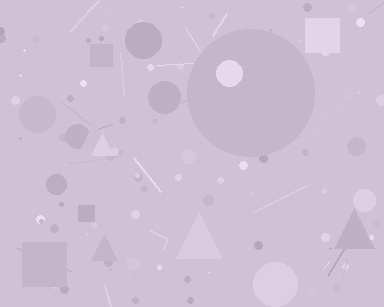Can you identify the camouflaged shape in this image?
The camouflaged shape is a circle.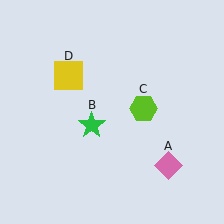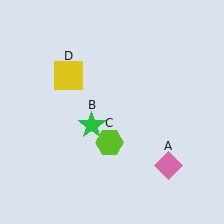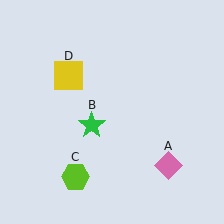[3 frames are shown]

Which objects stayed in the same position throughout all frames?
Pink diamond (object A) and green star (object B) and yellow square (object D) remained stationary.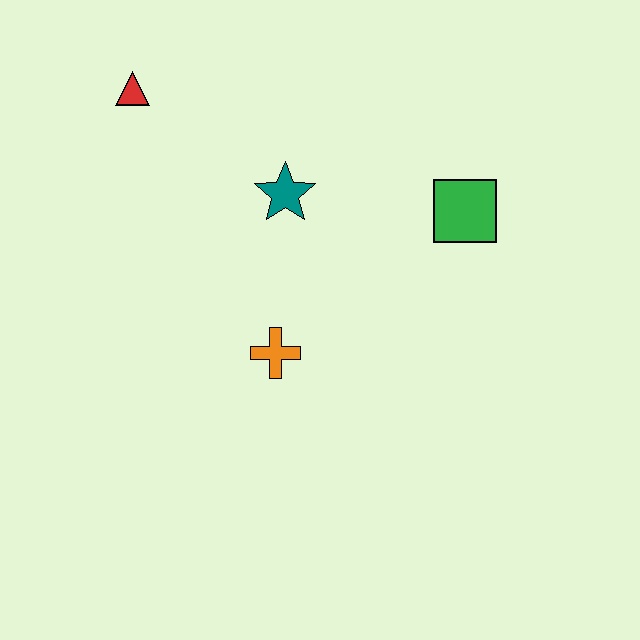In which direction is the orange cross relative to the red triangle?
The orange cross is below the red triangle.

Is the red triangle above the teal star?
Yes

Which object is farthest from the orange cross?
The red triangle is farthest from the orange cross.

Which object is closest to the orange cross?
The teal star is closest to the orange cross.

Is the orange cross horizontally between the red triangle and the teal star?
Yes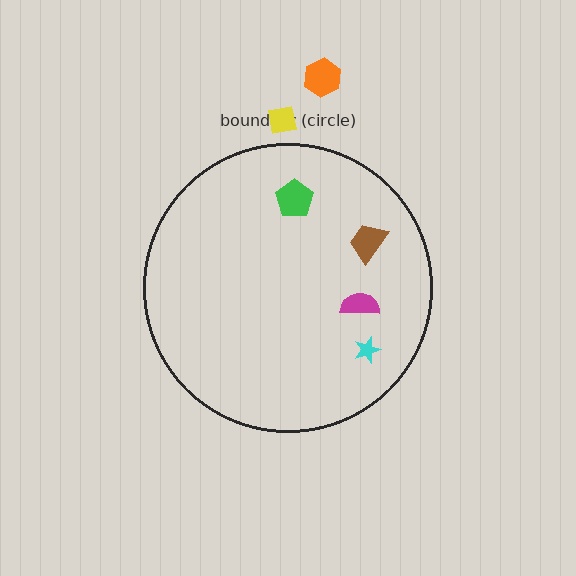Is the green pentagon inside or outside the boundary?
Inside.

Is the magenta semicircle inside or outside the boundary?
Inside.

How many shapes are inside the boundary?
4 inside, 2 outside.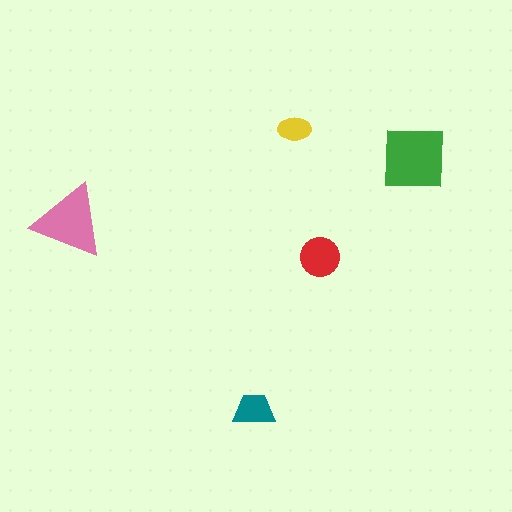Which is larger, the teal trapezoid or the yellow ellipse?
The teal trapezoid.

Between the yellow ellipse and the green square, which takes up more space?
The green square.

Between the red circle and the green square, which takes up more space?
The green square.